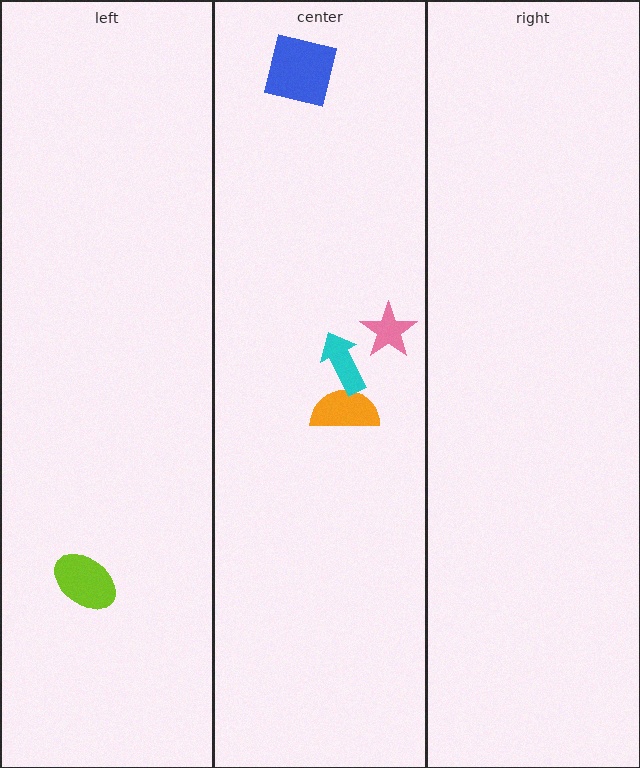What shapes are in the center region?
The blue square, the pink star, the orange semicircle, the cyan arrow.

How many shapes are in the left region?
1.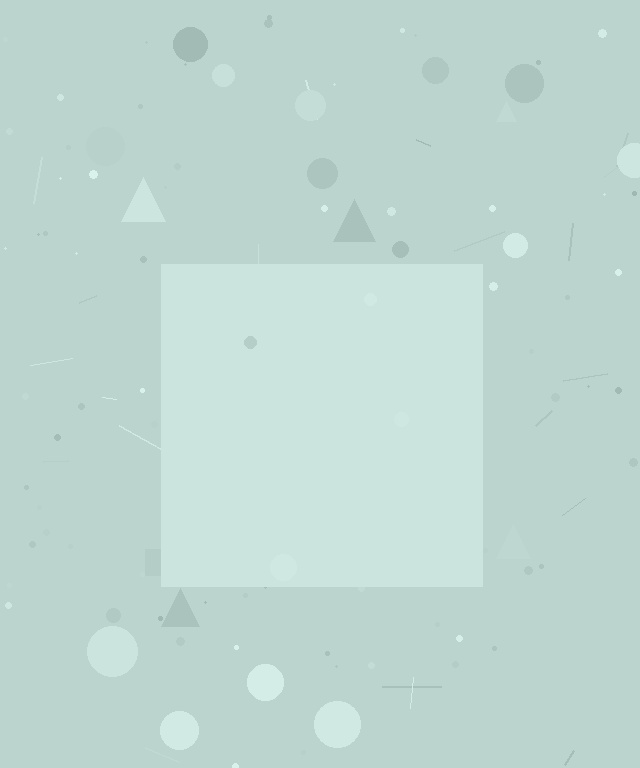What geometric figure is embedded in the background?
A square is embedded in the background.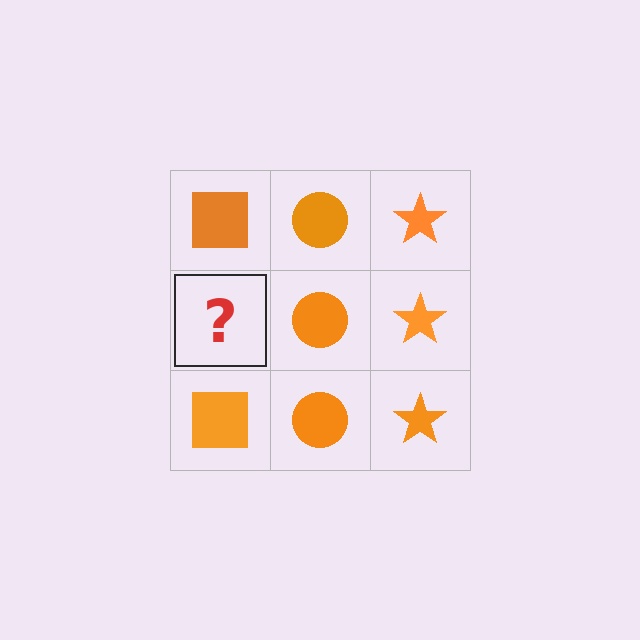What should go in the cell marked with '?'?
The missing cell should contain an orange square.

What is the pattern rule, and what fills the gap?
The rule is that each column has a consistent shape. The gap should be filled with an orange square.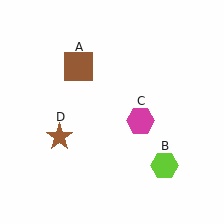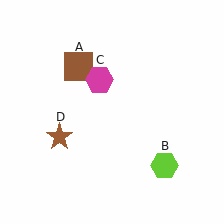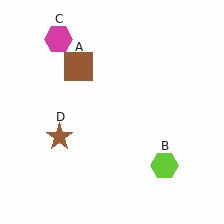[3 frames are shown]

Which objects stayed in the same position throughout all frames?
Brown square (object A) and lime hexagon (object B) and brown star (object D) remained stationary.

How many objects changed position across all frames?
1 object changed position: magenta hexagon (object C).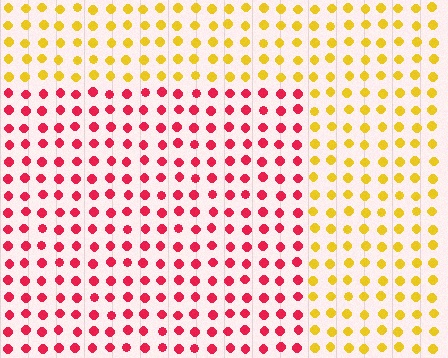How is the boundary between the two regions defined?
The boundary is defined purely by a slight shift in hue (about 64 degrees). Spacing, size, and orientation are identical on both sides.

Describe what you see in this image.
The image is filled with small yellow elements in a uniform arrangement. A rectangle-shaped region is visible where the elements are tinted to a slightly different hue, forming a subtle color boundary.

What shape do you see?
I see a rectangle.